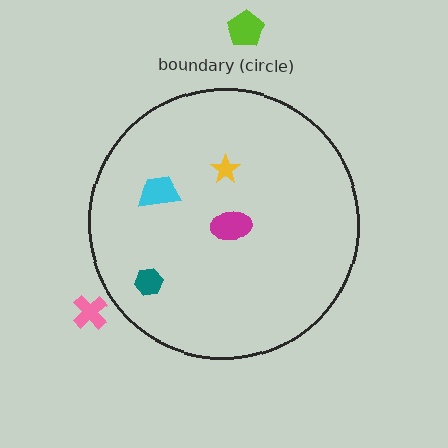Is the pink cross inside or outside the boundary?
Outside.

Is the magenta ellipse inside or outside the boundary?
Inside.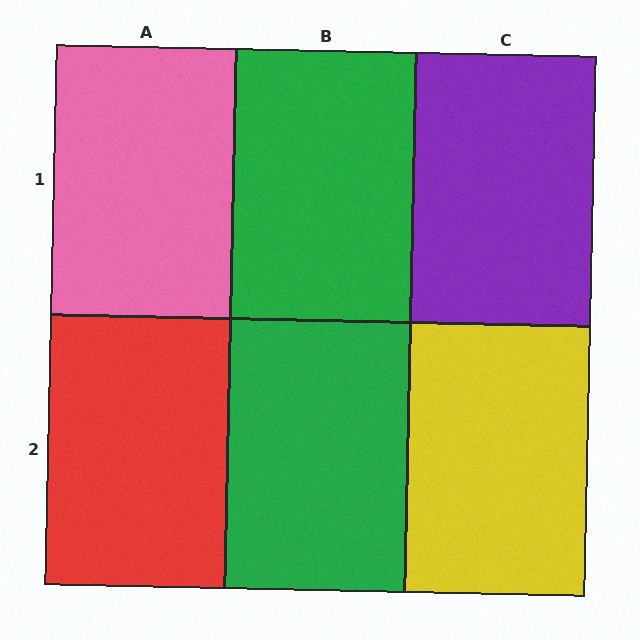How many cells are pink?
1 cell is pink.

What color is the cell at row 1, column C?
Purple.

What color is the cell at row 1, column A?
Pink.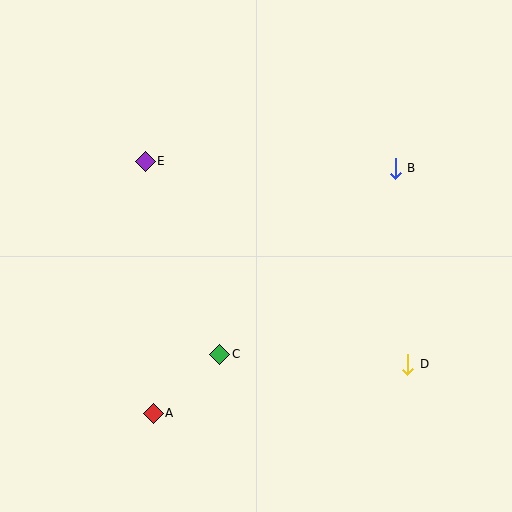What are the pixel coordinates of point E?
Point E is at (145, 161).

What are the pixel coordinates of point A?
Point A is at (153, 413).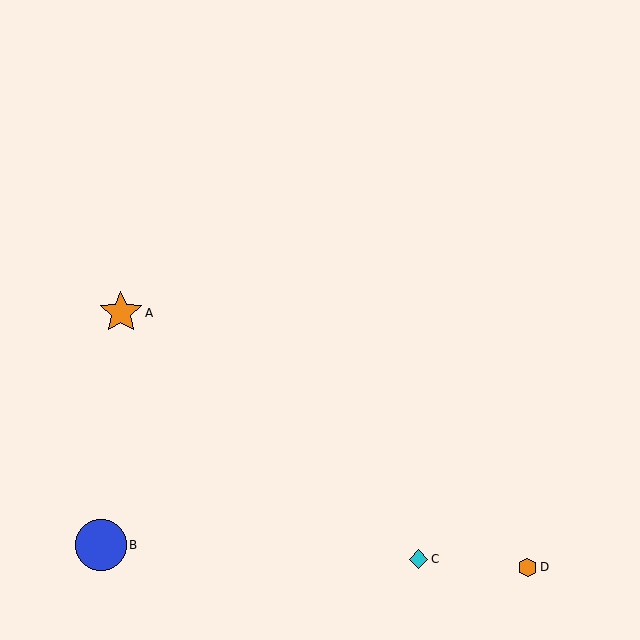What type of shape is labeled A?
Shape A is an orange star.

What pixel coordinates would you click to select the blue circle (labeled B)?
Click at (101, 545) to select the blue circle B.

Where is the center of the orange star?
The center of the orange star is at (121, 313).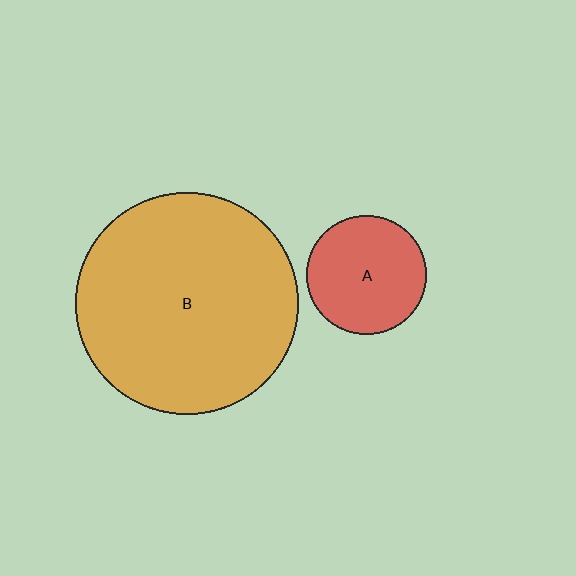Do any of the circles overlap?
No, none of the circles overlap.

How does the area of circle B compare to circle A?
Approximately 3.5 times.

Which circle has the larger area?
Circle B (orange).